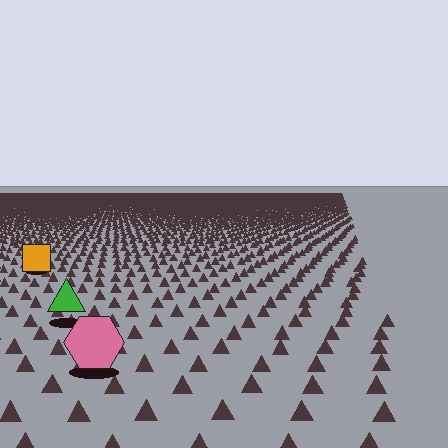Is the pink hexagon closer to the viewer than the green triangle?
Yes. The pink hexagon is closer — you can tell from the texture gradient: the ground texture is coarser near it.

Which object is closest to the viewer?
The pink hexagon is closest. The texture marks near it are larger and more spread out.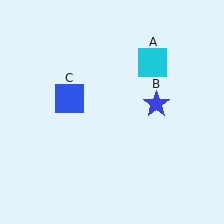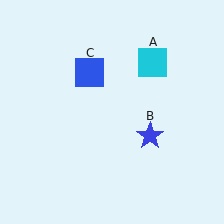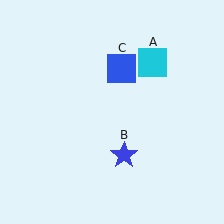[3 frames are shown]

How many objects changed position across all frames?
2 objects changed position: blue star (object B), blue square (object C).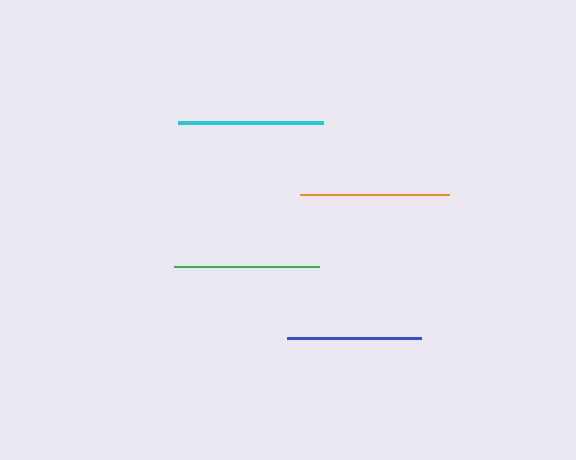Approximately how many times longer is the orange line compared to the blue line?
The orange line is approximately 1.1 times the length of the blue line.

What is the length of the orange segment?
The orange segment is approximately 149 pixels long.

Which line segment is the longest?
The orange line is the longest at approximately 149 pixels.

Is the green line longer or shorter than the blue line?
The green line is longer than the blue line.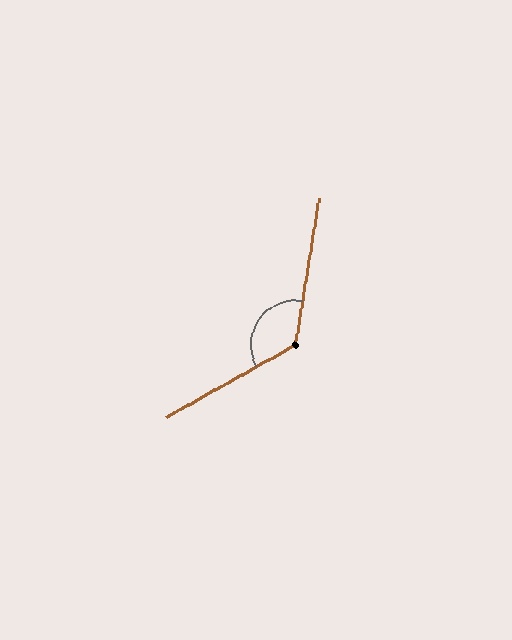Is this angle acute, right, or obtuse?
It is obtuse.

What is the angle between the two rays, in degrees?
Approximately 128 degrees.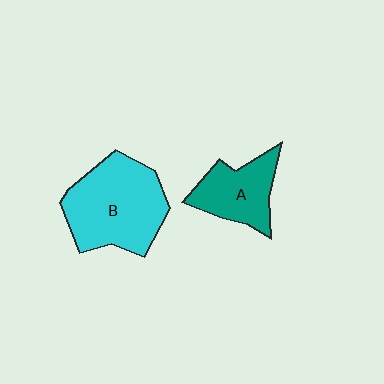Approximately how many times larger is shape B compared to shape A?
Approximately 1.7 times.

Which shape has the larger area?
Shape B (cyan).